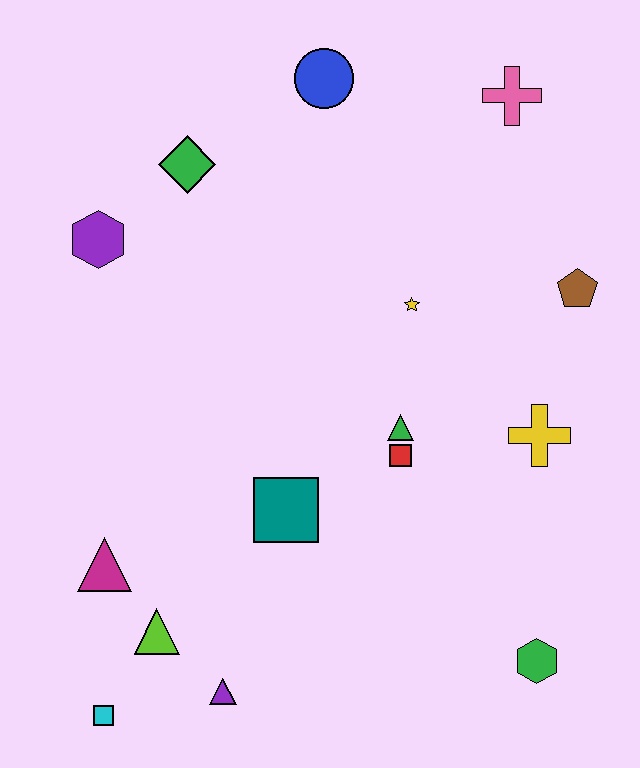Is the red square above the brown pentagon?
No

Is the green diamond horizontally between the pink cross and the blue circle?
No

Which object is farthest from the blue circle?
The cyan square is farthest from the blue circle.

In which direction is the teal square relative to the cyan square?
The teal square is above the cyan square.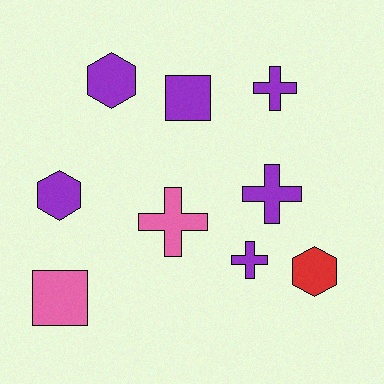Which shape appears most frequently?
Cross, with 4 objects.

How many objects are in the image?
There are 9 objects.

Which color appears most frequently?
Purple, with 6 objects.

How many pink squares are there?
There is 1 pink square.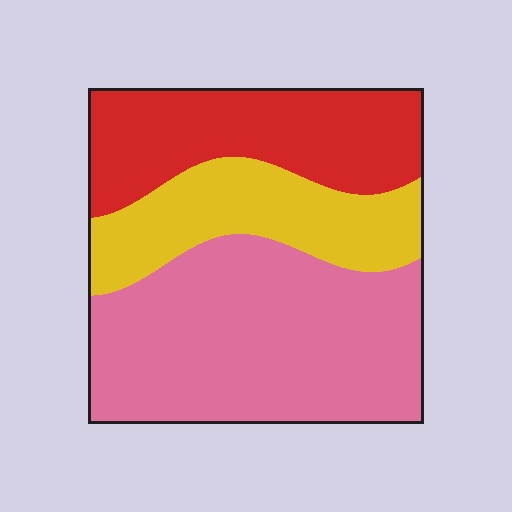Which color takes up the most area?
Pink, at roughly 50%.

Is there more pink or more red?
Pink.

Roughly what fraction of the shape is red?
Red takes up about one quarter (1/4) of the shape.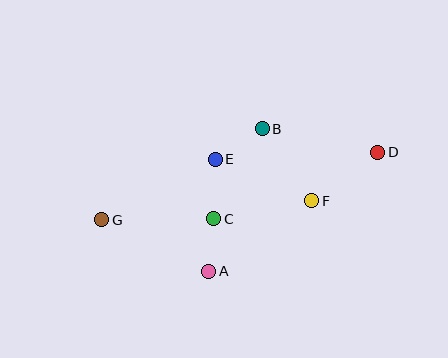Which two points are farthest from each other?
Points D and G are farthest from each other.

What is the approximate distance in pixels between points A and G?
The distance between A and G is approximately 119 pixels.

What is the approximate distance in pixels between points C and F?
The distance between C and F is approximately 100 pixels.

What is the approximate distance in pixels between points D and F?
The distance between D and F is approximately 82 pixels.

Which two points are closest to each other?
Points A and C are closest to each other.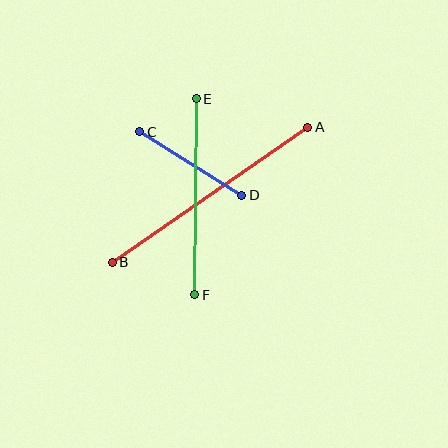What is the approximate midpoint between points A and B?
The midpoint is at approximately (210, 195) pixels.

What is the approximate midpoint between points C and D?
The midpoint is at approximately (191, 164) pixels.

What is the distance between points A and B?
The distance is approximately 237 pixels.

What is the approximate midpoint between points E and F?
The midpoint is at approximately (195, 197) pixels.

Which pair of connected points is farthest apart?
Points A and B are farthest apart.